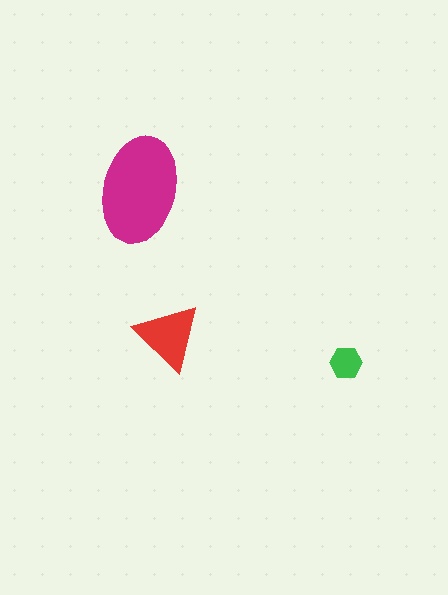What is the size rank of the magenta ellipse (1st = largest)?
1st.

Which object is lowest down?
The green hexagon is bottommost.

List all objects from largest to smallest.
The magenta ellipse, the red triangle, the green hexagon.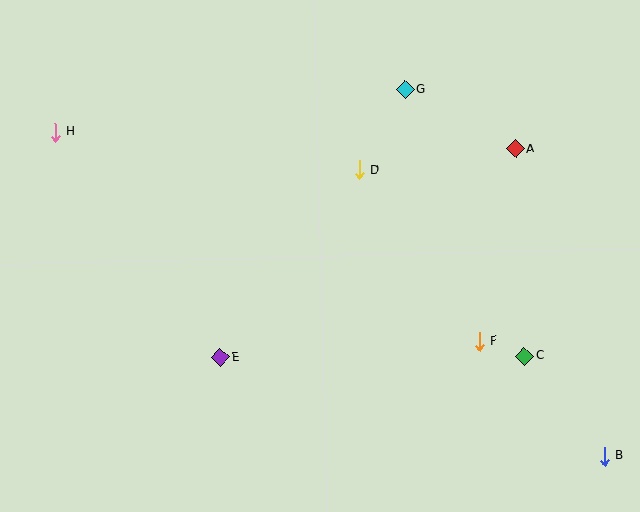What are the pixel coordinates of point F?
Point F is at (480, 341).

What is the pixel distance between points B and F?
The distance between B and F is 170 pixels.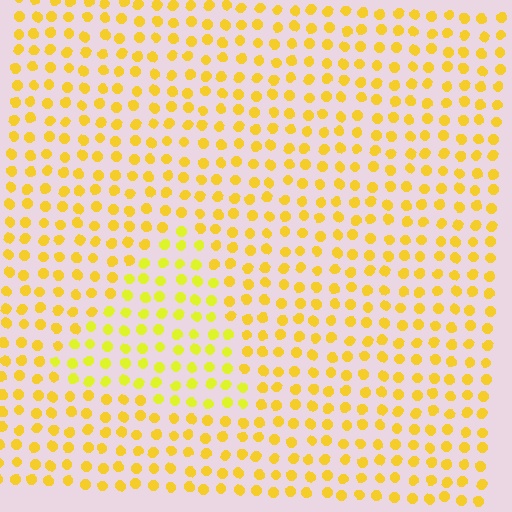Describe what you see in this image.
The image is filled with small yellow elements in a uniform arrangement. A triangle-shaped region is visible where the elements are tinted to a slightly different hue, forming a subtle color boundary.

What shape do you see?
I see a triangle.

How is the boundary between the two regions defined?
The boundary is defined purely by a slight shift in hue (about 18 degrees). Spacing, size, and orientation are identical on both sides.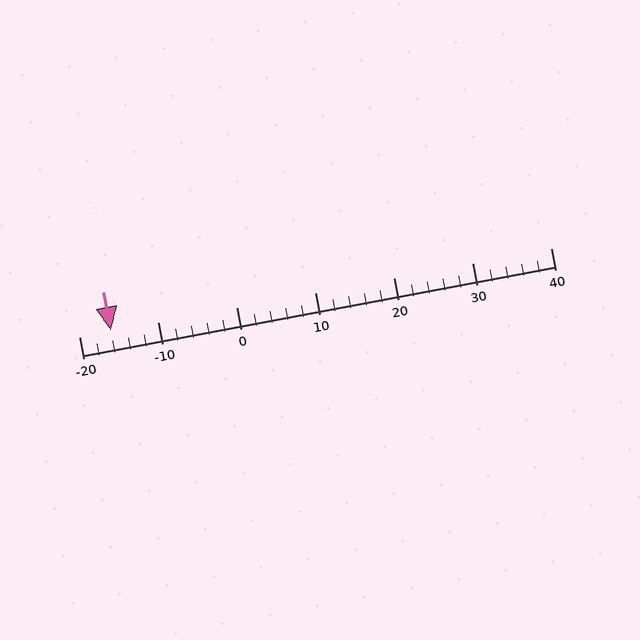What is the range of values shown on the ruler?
The ruler shows values from -20 to 40.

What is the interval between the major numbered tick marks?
The major tick marks are spaced 10 units apart.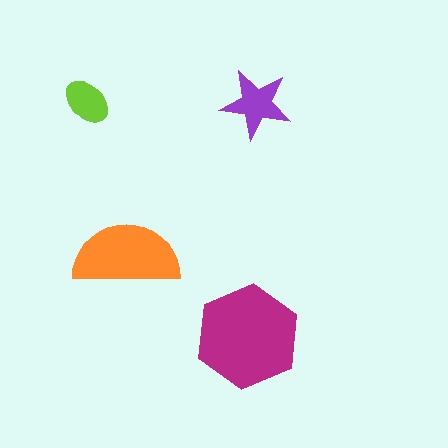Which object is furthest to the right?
The purple star is rightmost.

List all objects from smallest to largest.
The lime ellipse, the purple star, the orange semicircle, the magenta hexagon.